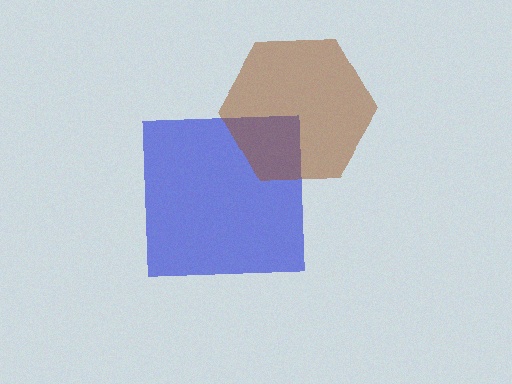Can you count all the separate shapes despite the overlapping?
Yes, there are 2 separate shapes.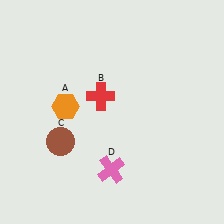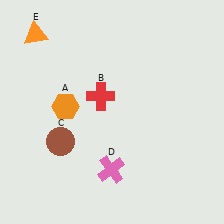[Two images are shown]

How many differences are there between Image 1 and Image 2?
There is 1 difference between the two images.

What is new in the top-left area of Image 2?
An orange triangle (E) was added in the top-left area of Image 2.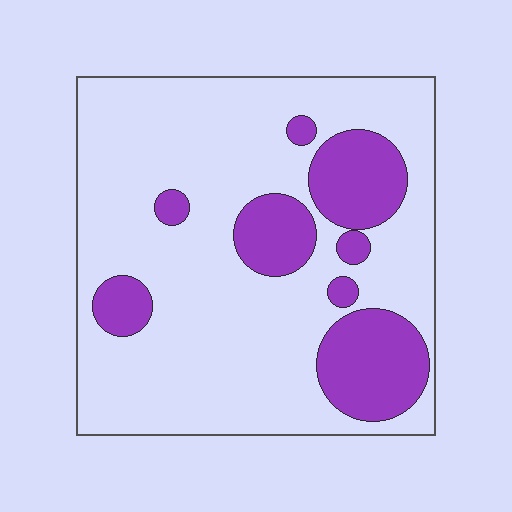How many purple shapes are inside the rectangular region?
8.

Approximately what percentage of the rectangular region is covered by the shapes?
Approximately 25%.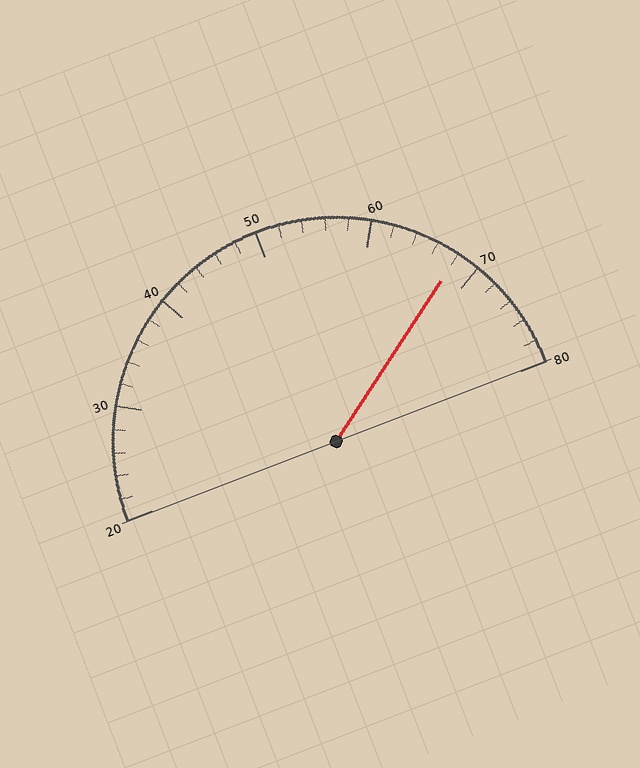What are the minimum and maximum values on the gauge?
The gauge ranges from 20 to 80.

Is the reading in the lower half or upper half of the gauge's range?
The reading is in the upper half of the range (20 to 80).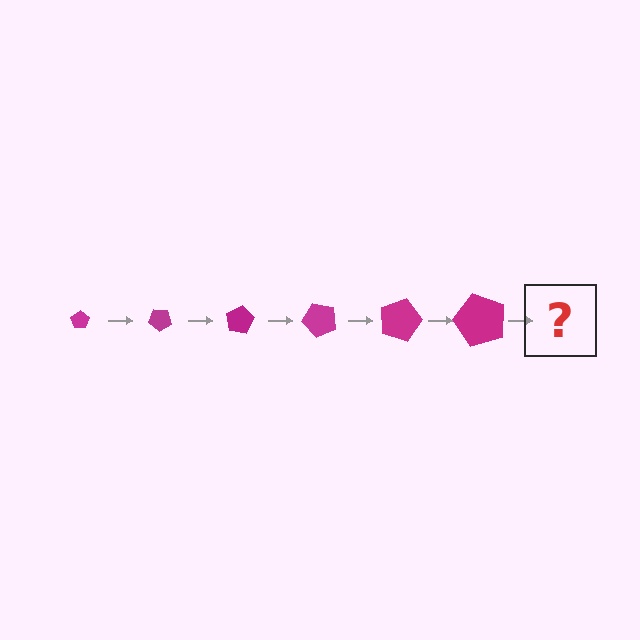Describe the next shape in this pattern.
It should be a pentagon, larger than the previous one and rotated 240 degrees from the start.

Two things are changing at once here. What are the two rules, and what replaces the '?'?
The two rules are that the pentagon grows larger each step and it rotates 40 degrees each step. The '?' should be a pentagon, larger than the previous one and rotated 240 degrees from the start.